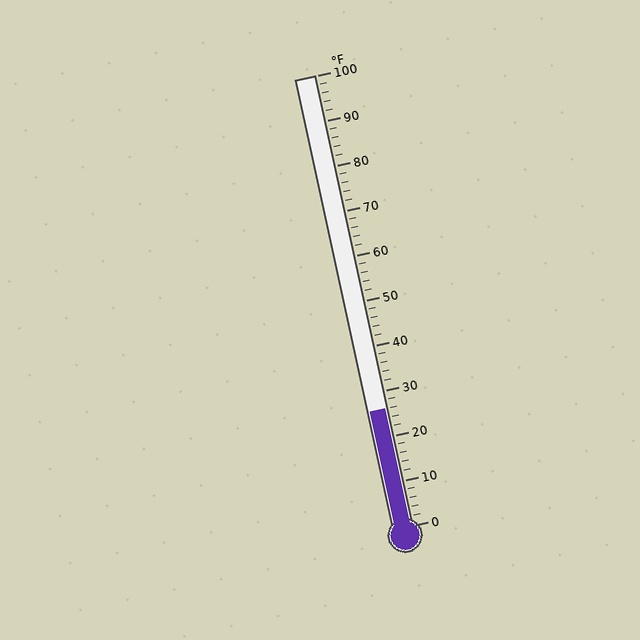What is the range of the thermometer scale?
The thermometer scale ranges from 0°F to 100°F.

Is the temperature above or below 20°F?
The temperature is above 20°F.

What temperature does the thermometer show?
The thermometer shows approximately 26°F.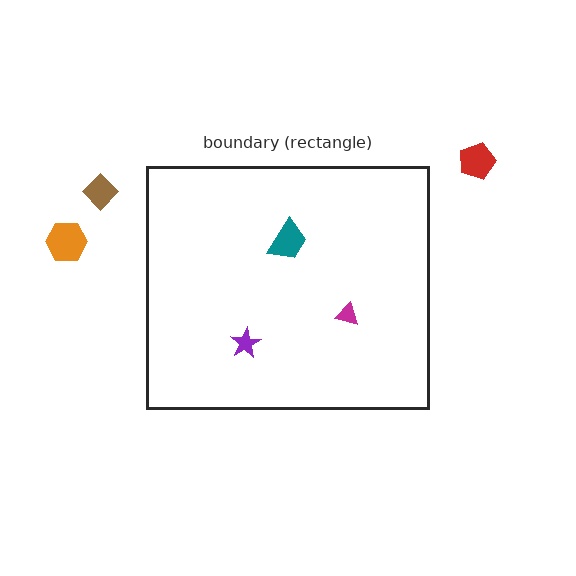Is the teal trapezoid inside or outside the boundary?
Inside.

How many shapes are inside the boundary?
3 inside, 3 outside.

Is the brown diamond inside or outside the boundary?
Outside.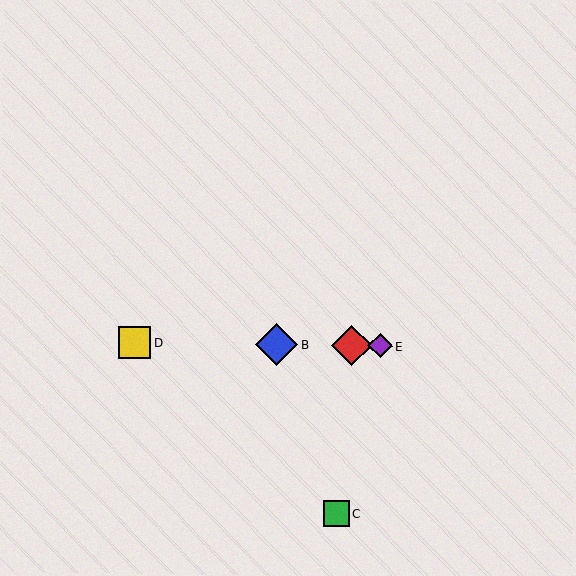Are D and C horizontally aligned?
No, D is at y≈342 and C is at y≈514.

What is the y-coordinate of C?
Object C is at y≈514.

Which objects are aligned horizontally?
Objects A, B, D, E are aligned horizontally.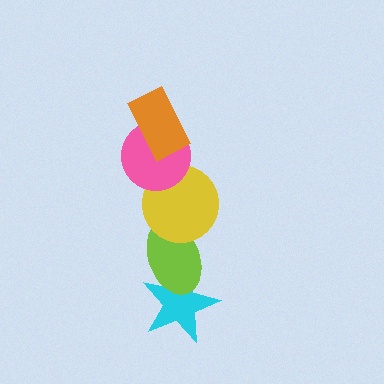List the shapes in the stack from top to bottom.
From top to bottom: the orange rectangle, the pink circle, the yellow circle, the lime ellipse, the cyan star.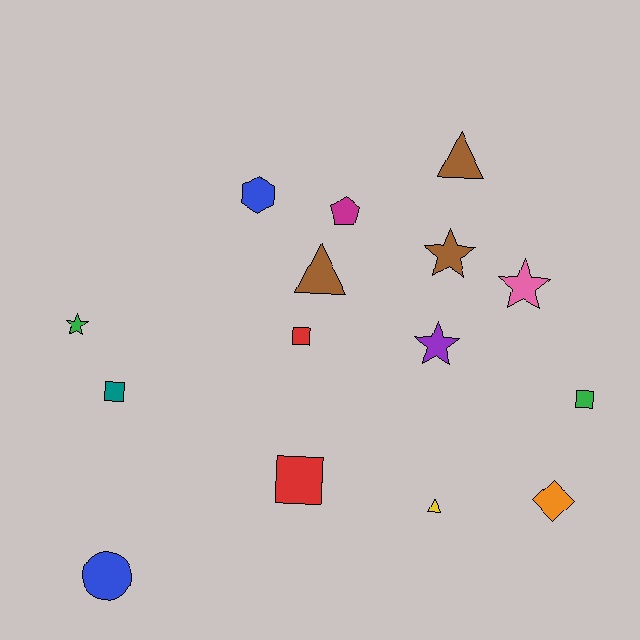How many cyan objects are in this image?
There are no cyan objects.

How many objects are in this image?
There are 15 objects.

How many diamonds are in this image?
There is 1 diamond.